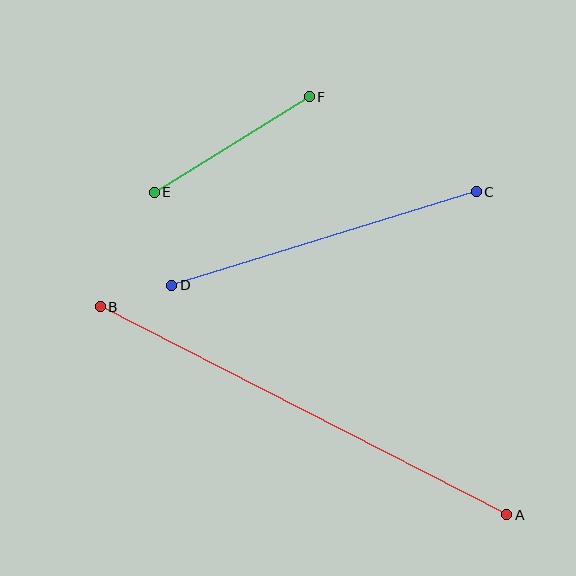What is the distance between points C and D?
The distance is approximately 319 pixels.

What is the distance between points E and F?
The distance is approximately 182 pixels.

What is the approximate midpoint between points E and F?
The midpoint is at approximately (232, 144) pixels.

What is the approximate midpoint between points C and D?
The midpoint is at approximately (324, 239) pixels.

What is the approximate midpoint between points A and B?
The midpoint is at approximately (304, 411) pixels.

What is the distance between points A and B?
The distance is approximately 457 pixels.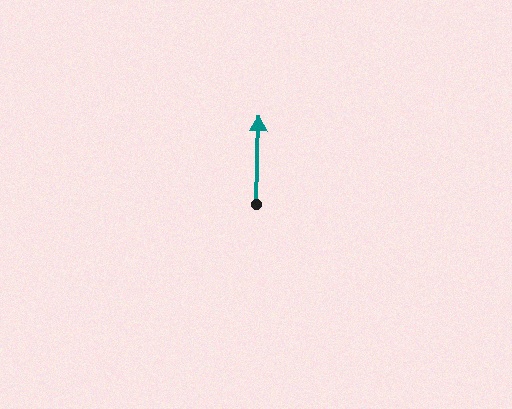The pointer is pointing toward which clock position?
Roughly 12 o'clock.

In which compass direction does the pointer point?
North.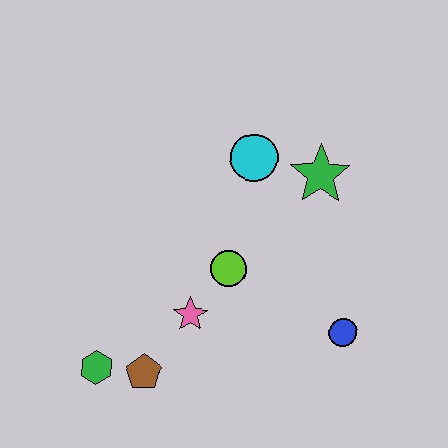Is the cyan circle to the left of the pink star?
No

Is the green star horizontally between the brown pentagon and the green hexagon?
No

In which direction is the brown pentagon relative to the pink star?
The brown pentagon is below the pink star.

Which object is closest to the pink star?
The lime circle is closest to the pink star.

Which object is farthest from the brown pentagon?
The green star is farthest from the brown pentagon.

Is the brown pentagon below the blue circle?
Yes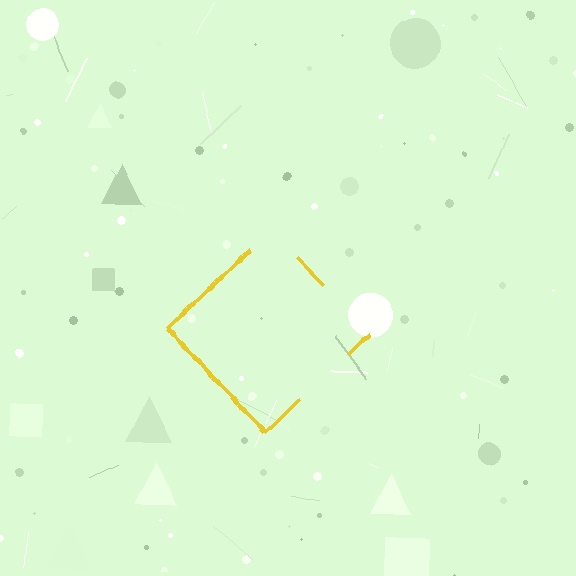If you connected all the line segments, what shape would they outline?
They would outline a diamond.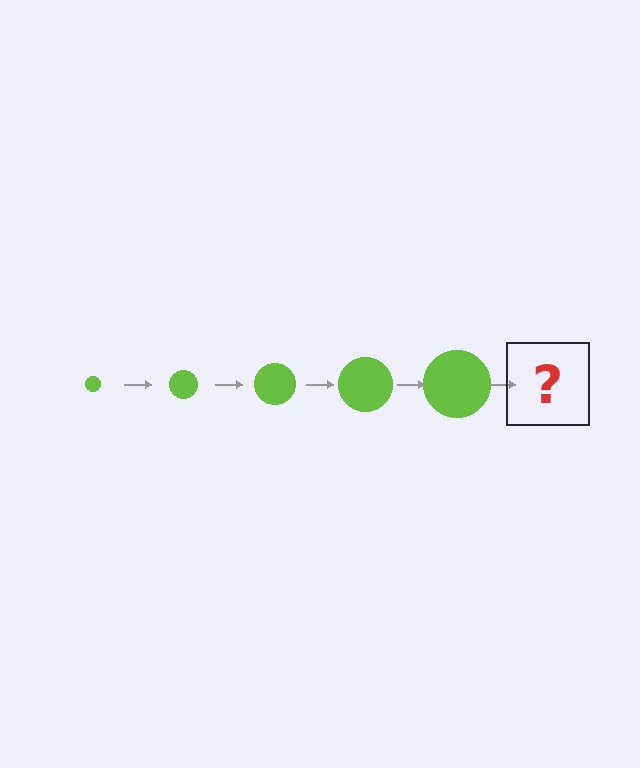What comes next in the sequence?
The next element should be a lime circle, larger than the previous one.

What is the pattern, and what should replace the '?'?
The pattern is that the circle gets progressively larger each step. The '?' should be a lime circle, larger than the previous one.